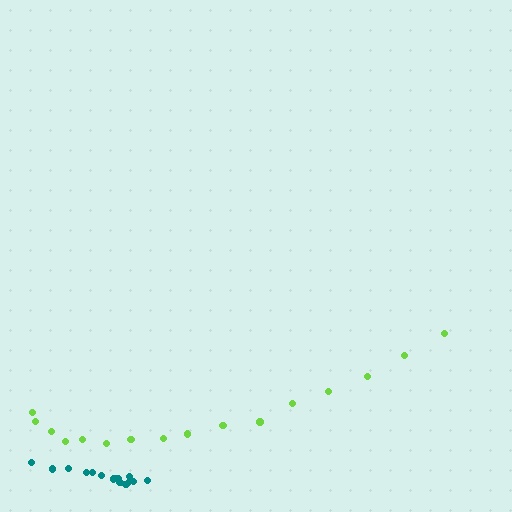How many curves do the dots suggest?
There are 2 distinct paths.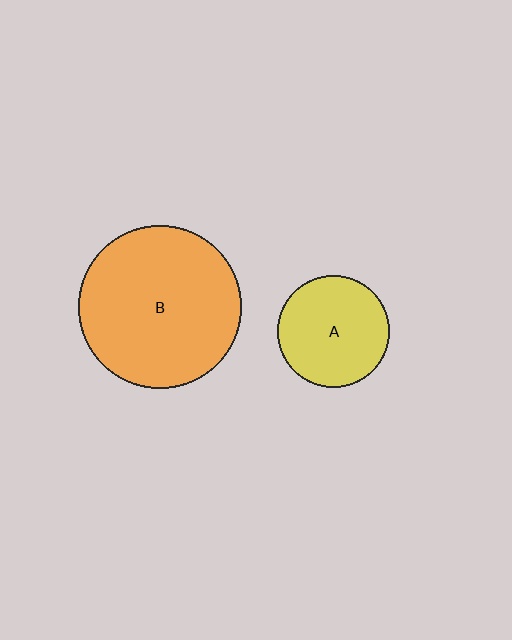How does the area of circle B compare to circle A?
Approximately 2.1 times.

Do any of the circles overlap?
No, none of the circles overlap.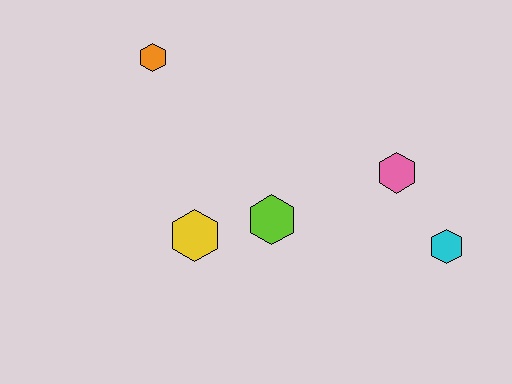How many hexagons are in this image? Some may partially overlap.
There are 5 hexagons.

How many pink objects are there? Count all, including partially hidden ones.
There is 1 pink object.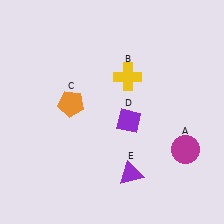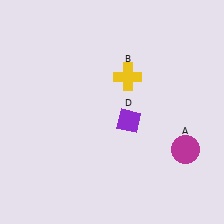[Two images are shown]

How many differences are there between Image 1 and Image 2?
There are 2 differences between the two images.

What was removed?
The purple triangle (E), the orange pentagon (C) were removed in Image 2.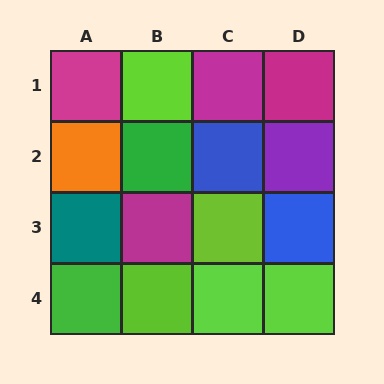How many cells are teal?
1 cell is teal.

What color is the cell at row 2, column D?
Purple.